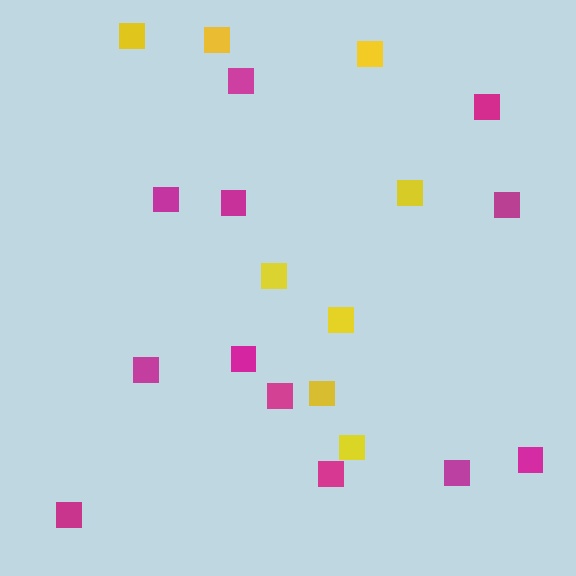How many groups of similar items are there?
There are 2 groups: one group of magenta squares (12) and one group of yellow squares (8).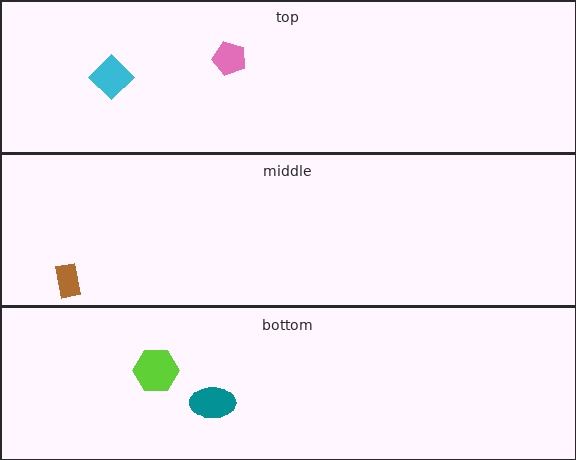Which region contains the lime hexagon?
The bottom region.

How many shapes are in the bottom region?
2.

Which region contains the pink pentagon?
The top region.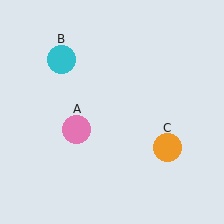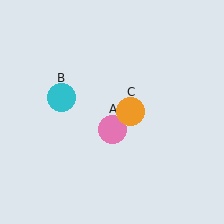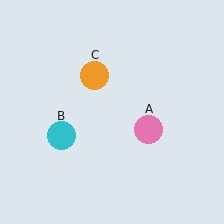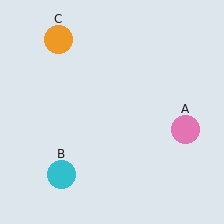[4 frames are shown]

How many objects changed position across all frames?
3 objects changed position: pink circle (object A), cyan circle (object B), orange circle (object C).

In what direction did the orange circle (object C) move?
The orange circle (object C) moved up and to the left.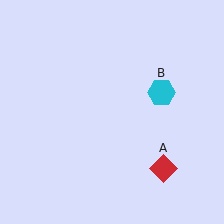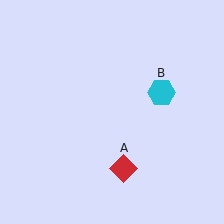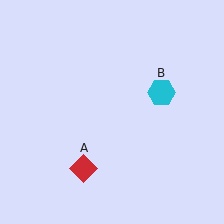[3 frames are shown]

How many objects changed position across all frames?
1 object changed position: red diamond (object A).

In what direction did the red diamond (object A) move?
The red diamond (object A) moved left.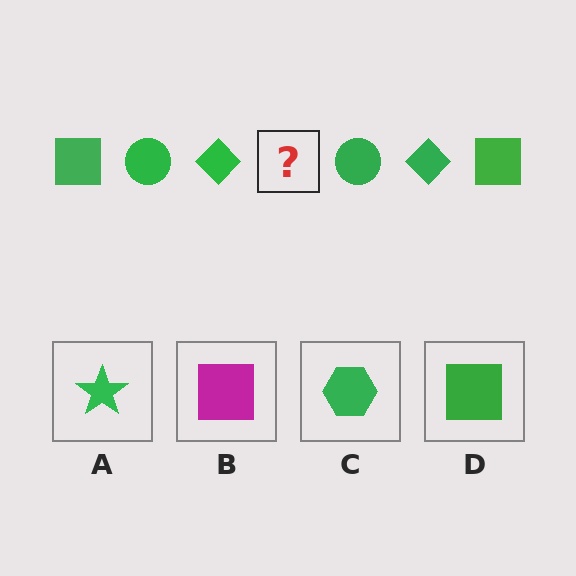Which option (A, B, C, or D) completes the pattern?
D.